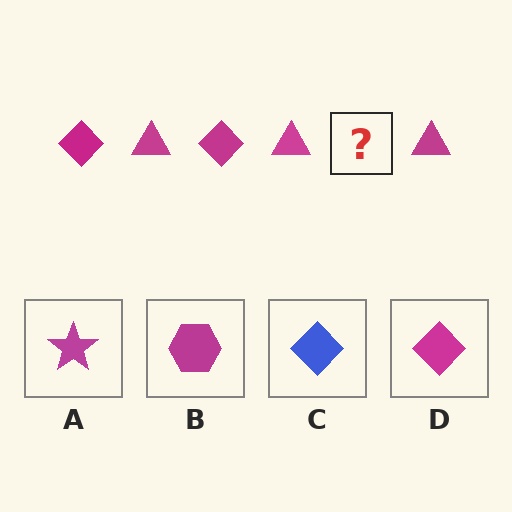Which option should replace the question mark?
Option D.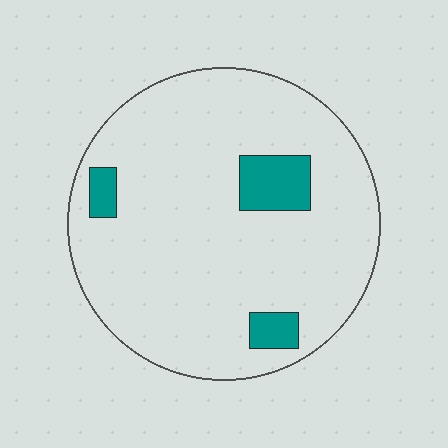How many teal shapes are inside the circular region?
3.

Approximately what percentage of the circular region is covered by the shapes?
Approximately 10%.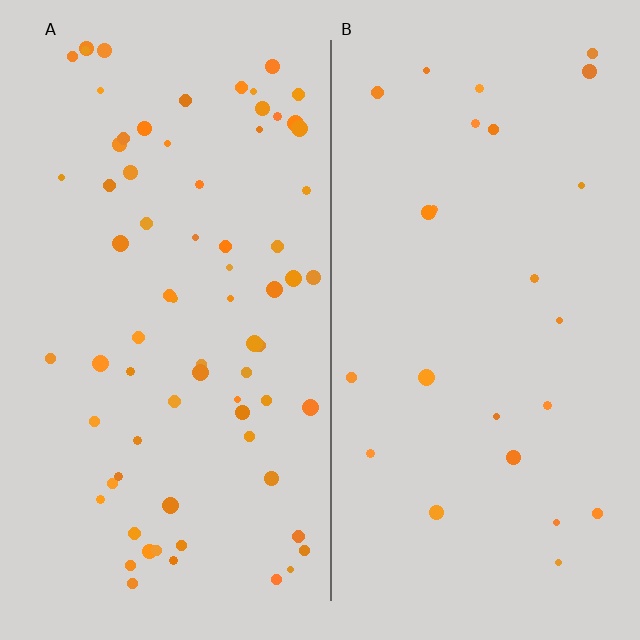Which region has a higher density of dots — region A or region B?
A (the left).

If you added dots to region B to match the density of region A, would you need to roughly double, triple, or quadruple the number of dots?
Approximately triple.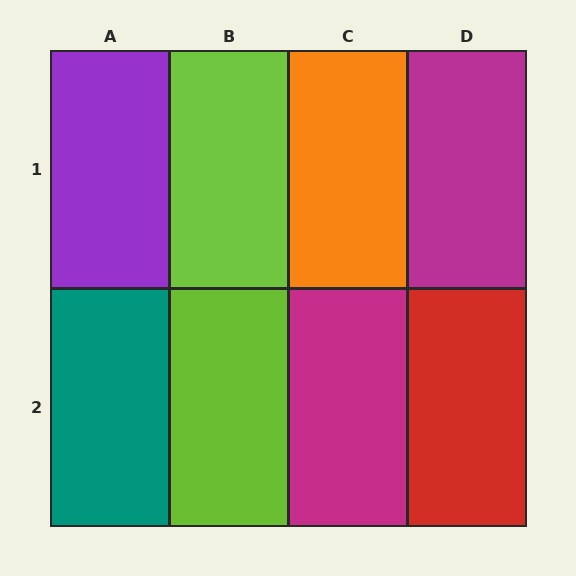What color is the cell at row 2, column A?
Teal.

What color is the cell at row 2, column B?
Lime.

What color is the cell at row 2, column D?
Red.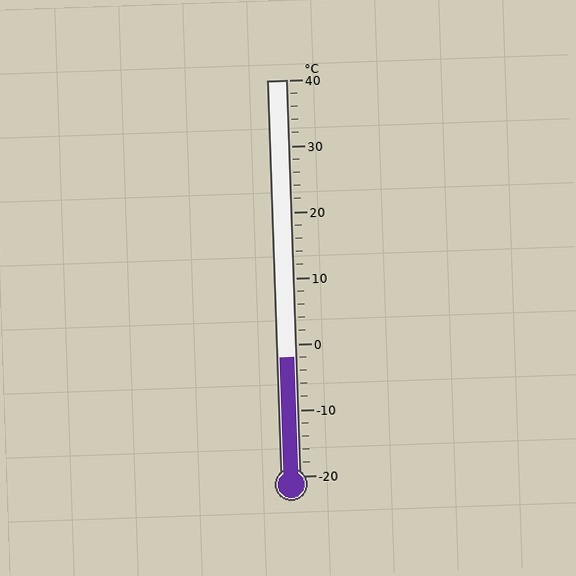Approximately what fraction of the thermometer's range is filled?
The thermometer is filled to approximately 30% of its range.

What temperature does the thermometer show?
The thermometer shows approximately -2°C.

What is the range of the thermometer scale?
The thermometer scale ranges from -20°C to 40°C.